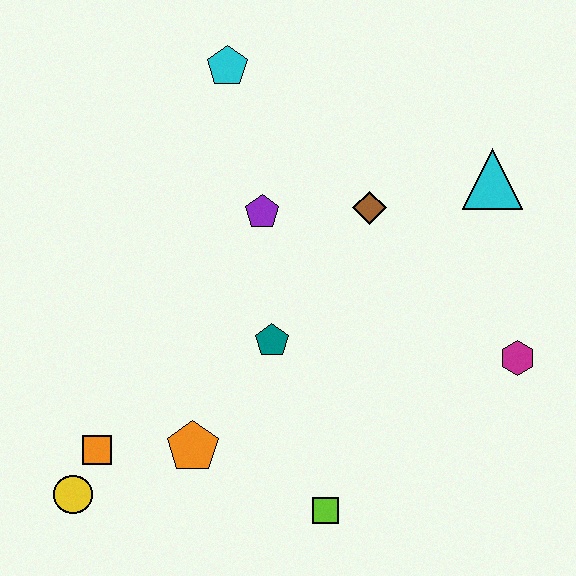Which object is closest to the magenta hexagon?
The cyan triangle is closest to the magenta hexagon.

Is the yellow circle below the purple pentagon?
Yes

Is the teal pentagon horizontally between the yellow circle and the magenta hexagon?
Yes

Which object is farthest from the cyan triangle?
The yellow circle is farthest from the cyan triangle.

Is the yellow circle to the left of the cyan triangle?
Yes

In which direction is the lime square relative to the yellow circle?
The lime square is to the right of the yellow circle.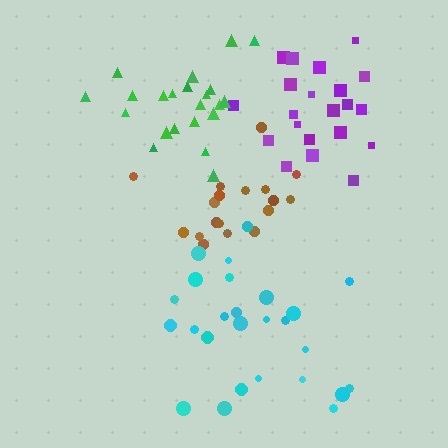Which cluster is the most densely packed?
Green.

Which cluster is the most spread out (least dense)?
Cyan.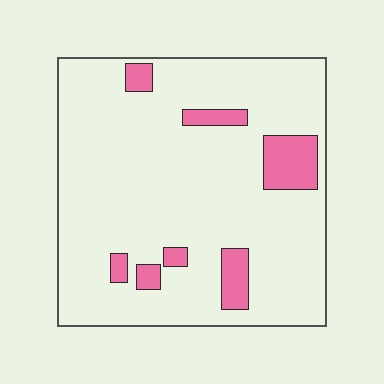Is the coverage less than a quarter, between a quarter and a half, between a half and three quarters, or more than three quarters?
Less than a quarter.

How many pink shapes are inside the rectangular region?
7.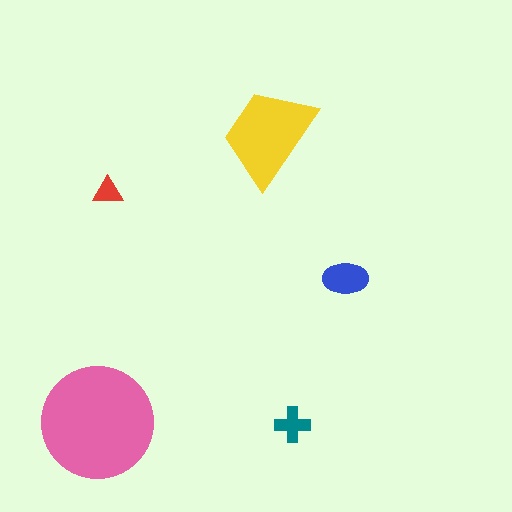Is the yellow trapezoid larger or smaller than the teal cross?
Larger.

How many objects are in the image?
There are 5 objects in the image.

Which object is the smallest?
The red triangle.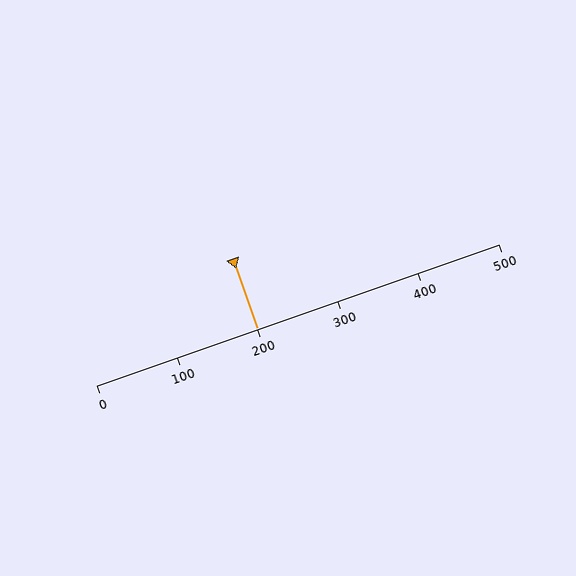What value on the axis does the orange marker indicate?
The marker indicates approximately 200.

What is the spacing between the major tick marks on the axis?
The major ticks are spaced 100 apart.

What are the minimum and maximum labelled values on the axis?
The axis runs from 0 to 500.